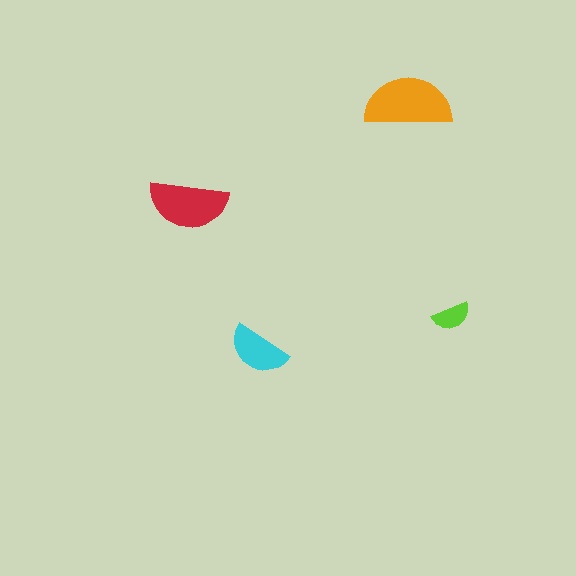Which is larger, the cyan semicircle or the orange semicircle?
The orange one.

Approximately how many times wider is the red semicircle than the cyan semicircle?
About 1.5 times wider.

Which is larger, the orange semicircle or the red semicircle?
The orange one.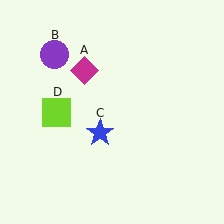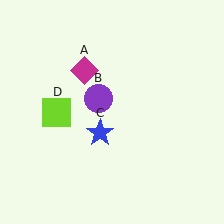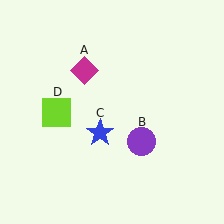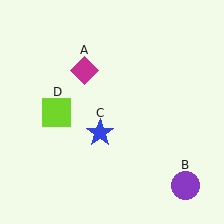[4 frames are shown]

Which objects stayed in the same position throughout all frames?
Magenta diamond (object A) and blue star (object C) and lime square (object D) remained stationary.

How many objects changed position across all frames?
1 object changed position: purple circle (object B).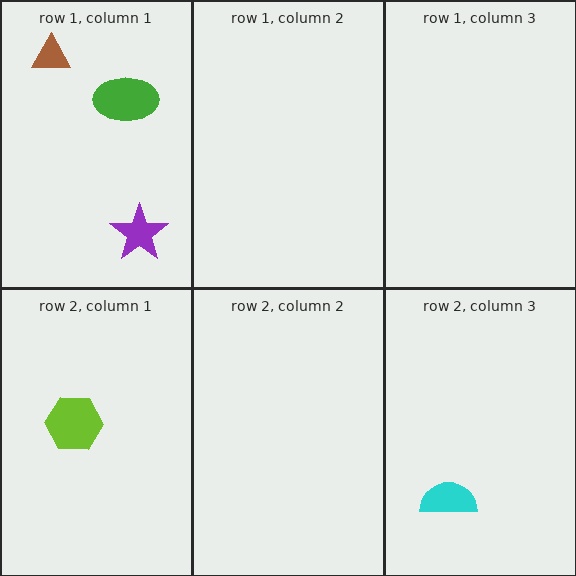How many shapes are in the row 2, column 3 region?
1.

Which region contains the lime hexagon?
The row 2, column 1 region.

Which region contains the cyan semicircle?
The row 2, column 3 region.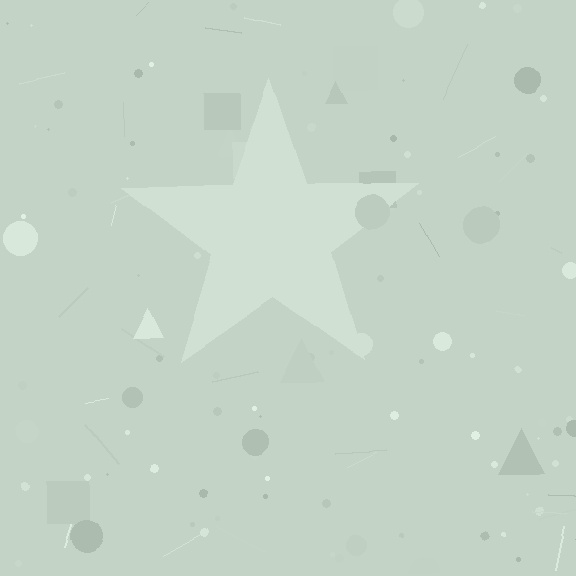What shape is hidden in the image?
A star is hidden in the image.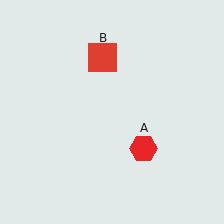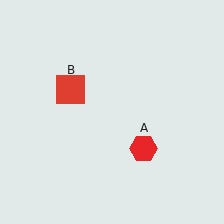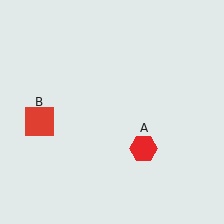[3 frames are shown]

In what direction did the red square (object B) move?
The red square (object B) moved down and to the left.